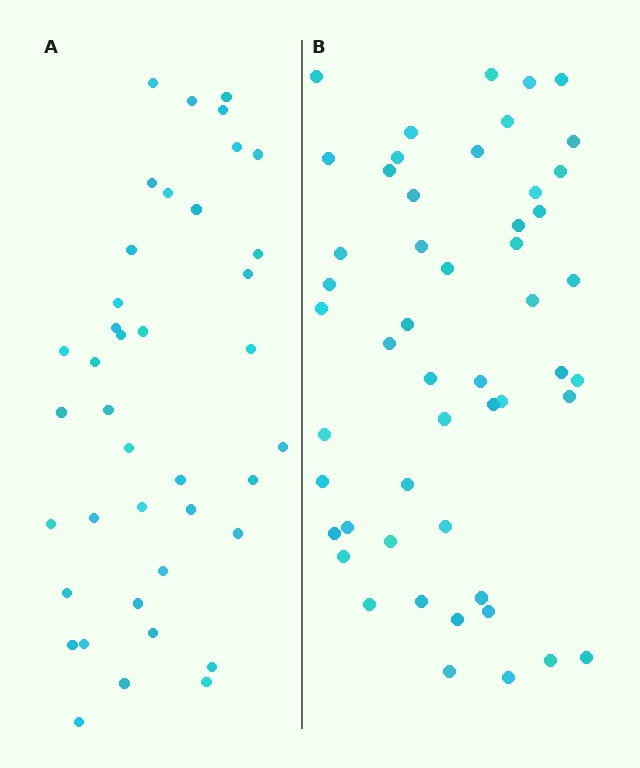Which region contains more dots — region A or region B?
Region B (the right region) has more dots.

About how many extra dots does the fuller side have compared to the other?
Region B has roughly 12 or so more dots than region A.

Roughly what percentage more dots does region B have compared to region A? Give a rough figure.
About 30% more.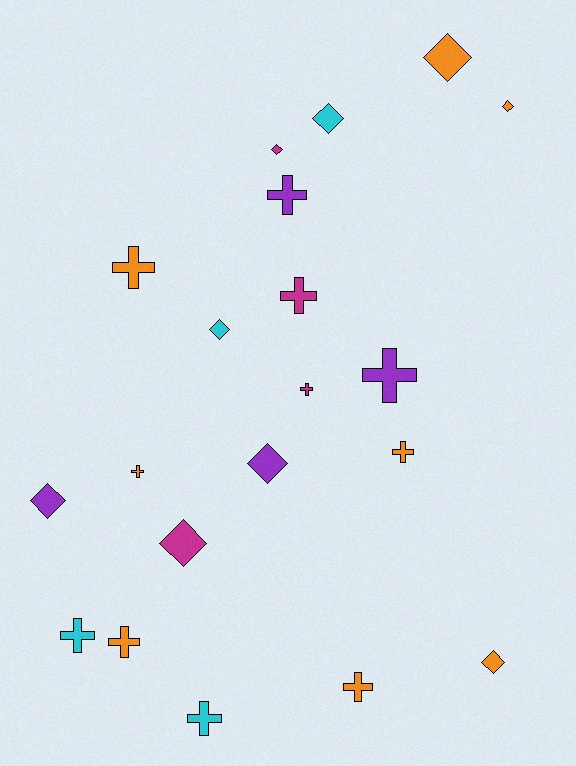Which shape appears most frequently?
Cross, with 11 objects.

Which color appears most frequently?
Orange, with 8 objects.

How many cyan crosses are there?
There are 2 cyan crosses.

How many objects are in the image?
There are 20 objects.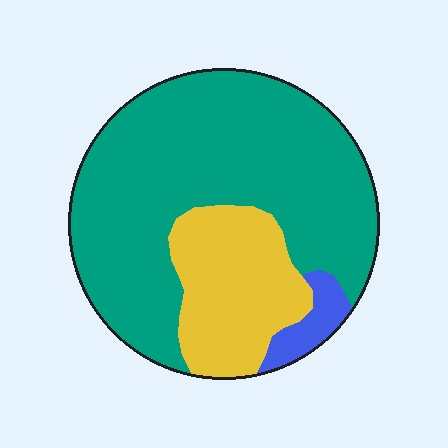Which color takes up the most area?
Teal, at roughly 70%.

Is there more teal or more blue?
Teal.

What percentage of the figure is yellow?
Yellow takes up between a sixth and a third of the figure.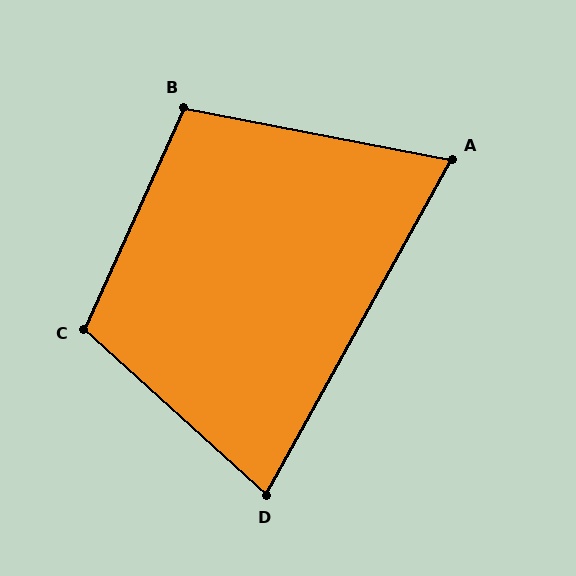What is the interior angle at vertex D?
Approximately 77 degrees (acute).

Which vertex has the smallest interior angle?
A, at approximately 72 degrees.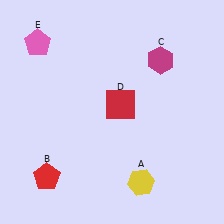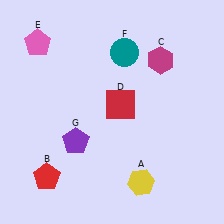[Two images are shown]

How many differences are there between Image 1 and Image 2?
There are 2 differences between the two images.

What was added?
A teal circle (F), a purple pentagon (G) were added in Image 2.